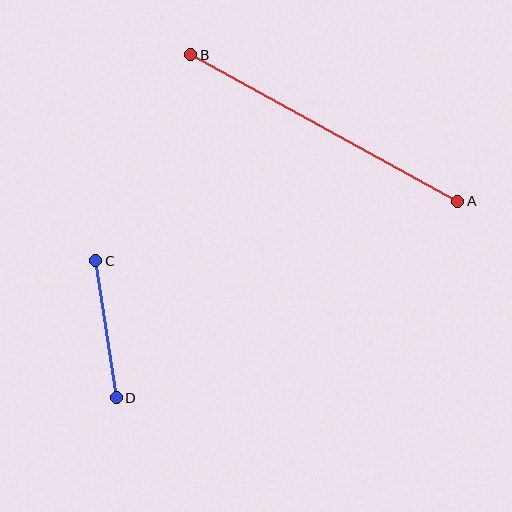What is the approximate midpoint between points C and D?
The midpoint is at approximately (106, 329) pixels.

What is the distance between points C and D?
The distance is approximately 138 pixels.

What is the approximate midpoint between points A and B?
The midpoint is at approximately (324, 128) pixels.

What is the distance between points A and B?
The distance is approximately 304 pixels.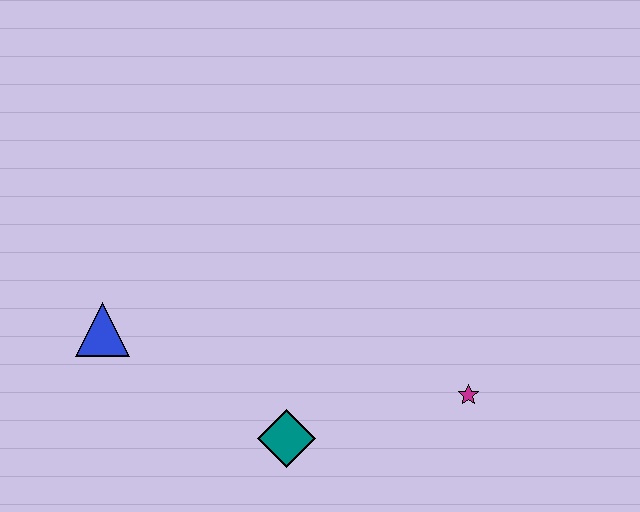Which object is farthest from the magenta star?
The blue triangle is farthest from the magenta star.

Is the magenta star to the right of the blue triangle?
Yes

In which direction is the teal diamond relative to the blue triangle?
The teal diamond is to the right of the blue triangle.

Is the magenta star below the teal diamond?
No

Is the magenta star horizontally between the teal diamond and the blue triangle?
No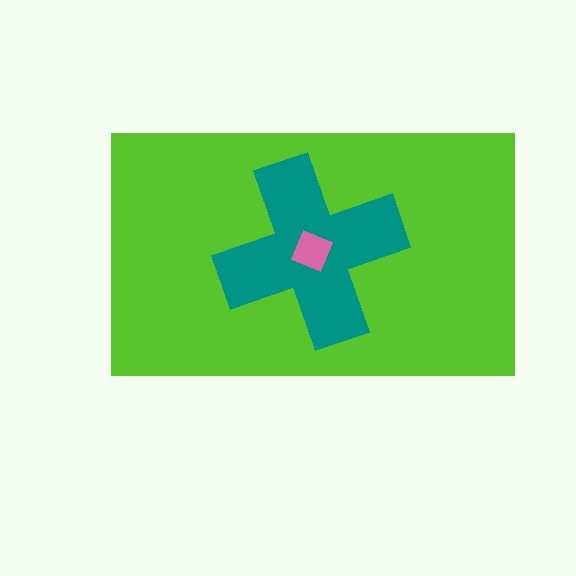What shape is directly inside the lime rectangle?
The teal cross.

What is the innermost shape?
The pink square.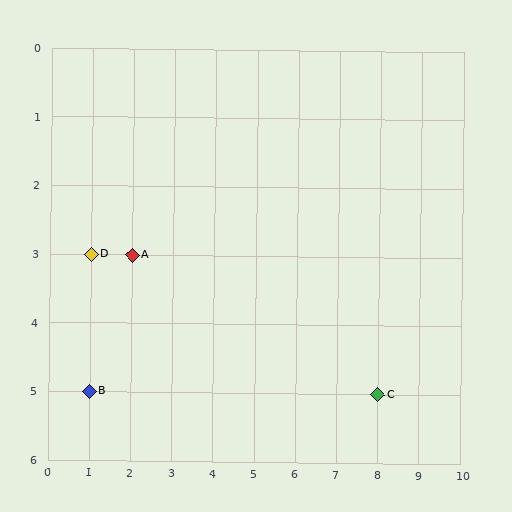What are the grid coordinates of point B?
Point B is at grid coordinates (1, 5).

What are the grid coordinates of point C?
Point C is at grid coordinates (8, 5).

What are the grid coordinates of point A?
Point A is at grid coordinates (2, 3).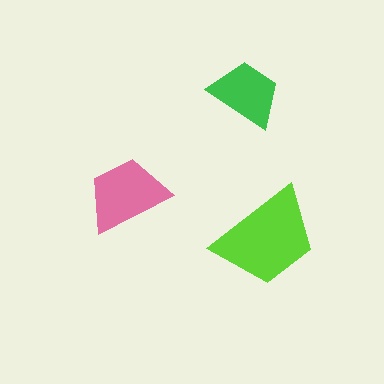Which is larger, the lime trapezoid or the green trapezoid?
The lime one.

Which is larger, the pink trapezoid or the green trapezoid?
The pink one.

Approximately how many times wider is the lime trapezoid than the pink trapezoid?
About 1.5 times wider.